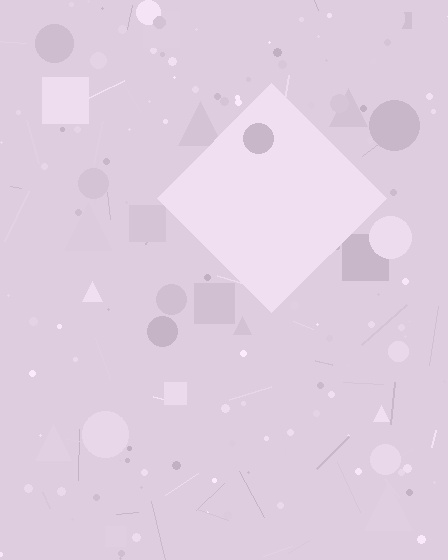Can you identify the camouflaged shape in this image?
The camouflaged shape is a diamond.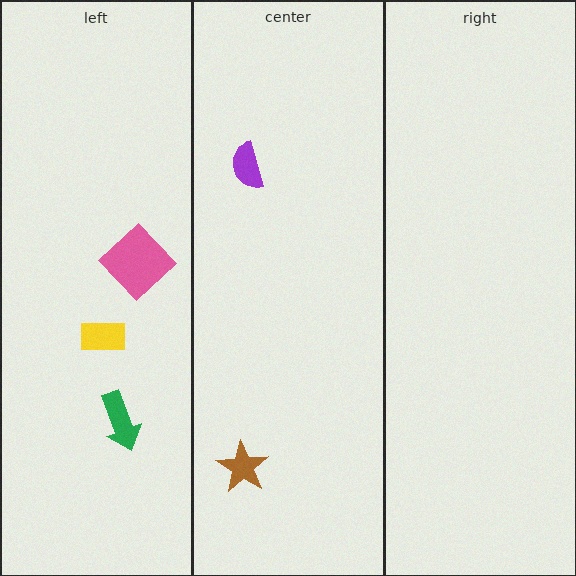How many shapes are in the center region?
2.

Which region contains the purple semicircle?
The center region.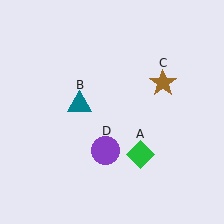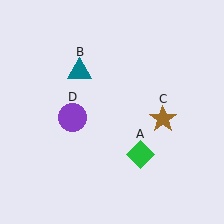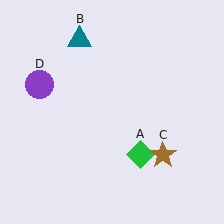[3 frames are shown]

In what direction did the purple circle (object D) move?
The purple circle (object D) moved up and to the left.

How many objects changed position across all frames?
3 objects changed position: teal triangle (object B), brown star (object C), purple circle (object D).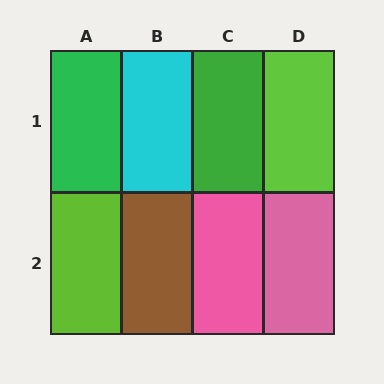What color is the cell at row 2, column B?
Brown.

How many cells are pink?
2 cells are pink.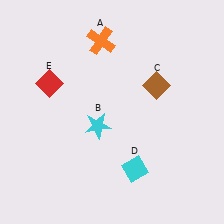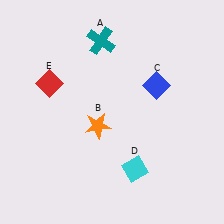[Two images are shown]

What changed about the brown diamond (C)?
In Image 1, C is brown. In Image 2, it changed to blue.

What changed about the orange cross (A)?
In Image 1, A is orange. In Image 2, it changed to teal.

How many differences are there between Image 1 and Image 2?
There are 3 differences between the two images.